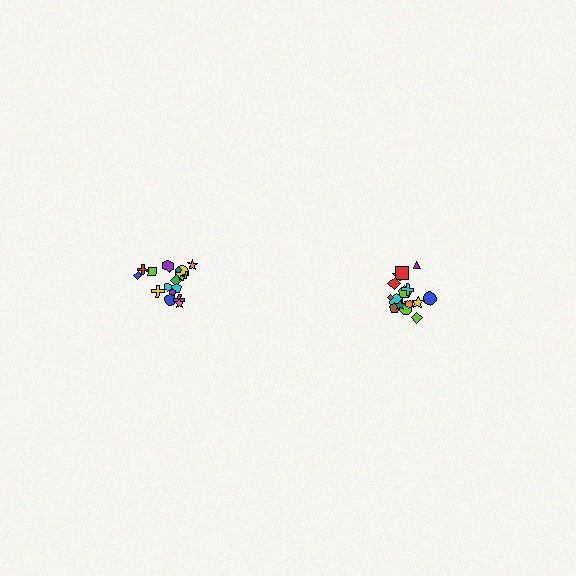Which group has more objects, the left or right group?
The left group.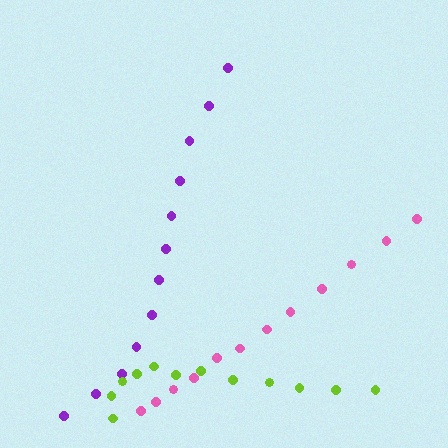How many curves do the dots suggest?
There are 3 distinct paths.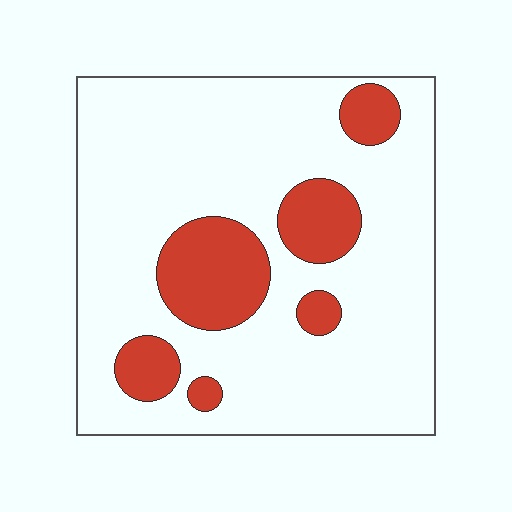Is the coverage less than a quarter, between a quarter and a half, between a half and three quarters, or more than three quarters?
Less than a quarter.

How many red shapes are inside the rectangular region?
6.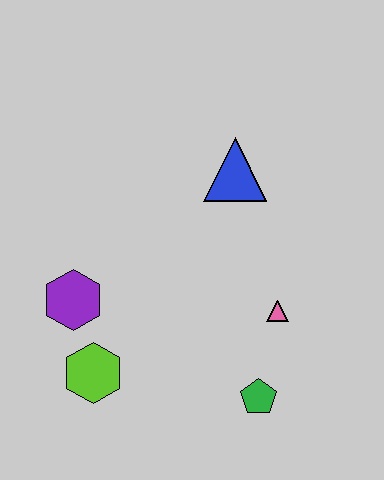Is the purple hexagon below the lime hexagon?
No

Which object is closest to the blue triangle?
The pink triangle is closest to the blue triangle.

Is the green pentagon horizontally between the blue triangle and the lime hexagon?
No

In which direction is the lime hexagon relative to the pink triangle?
The lime hexagon is to the left of the pink triangle.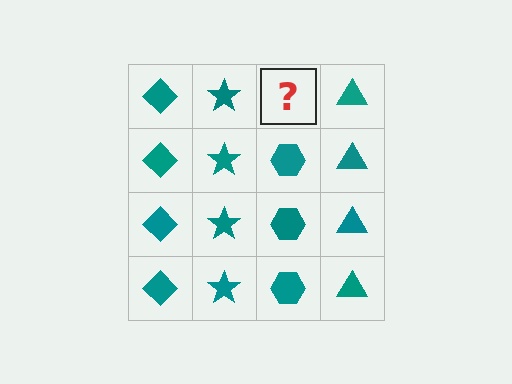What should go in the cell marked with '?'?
The missing cell should contain a teal hexagon.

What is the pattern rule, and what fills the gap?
The rule is that each column has a consistent shape. The gap should be filled with a teal hexagon.